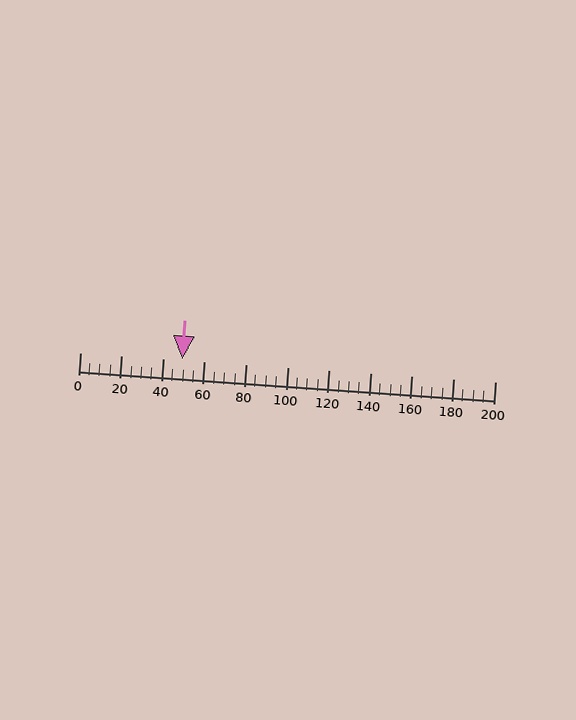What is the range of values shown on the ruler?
The ruler shows values from 0 to 200.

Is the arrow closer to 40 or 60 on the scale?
The arrow is closer to 40.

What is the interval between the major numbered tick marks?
The major tick marks are spaced 20 units apart.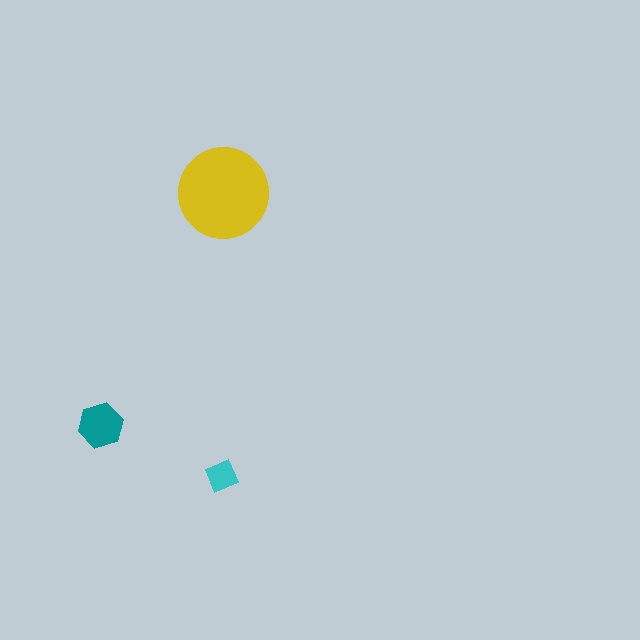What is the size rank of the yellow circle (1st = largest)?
1st.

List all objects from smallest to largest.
The cyan diamond, the teal hexagon, the yellow circle.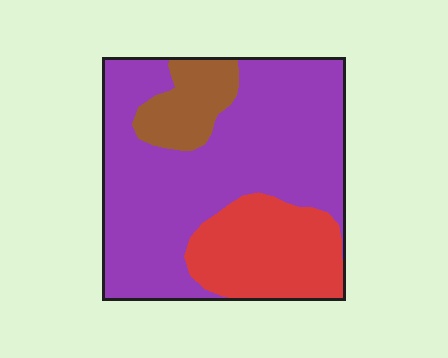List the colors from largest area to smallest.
From largest to smallest: purple, red, brown.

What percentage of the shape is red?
Red covers around 25% of the shape.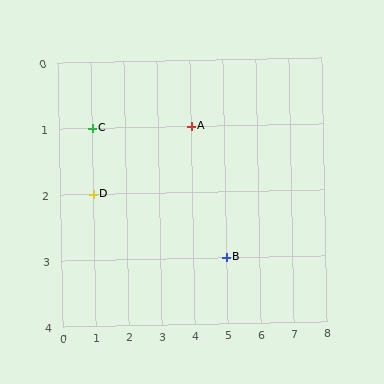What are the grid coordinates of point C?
Point C is at grid coordinates (1, 1).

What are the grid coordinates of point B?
Point B is at grid coordinates (5, 3).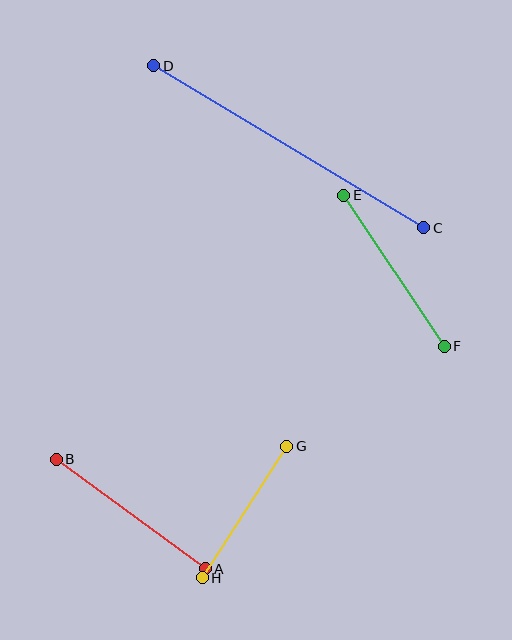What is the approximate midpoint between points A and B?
The midpoint is at approximately (131, 514) pixels.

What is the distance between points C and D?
The distance is approximately 315 pixels.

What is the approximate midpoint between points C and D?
The midpoint is at approximately (289, 147) pixels.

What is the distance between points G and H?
The distance is approximately 156 pixels.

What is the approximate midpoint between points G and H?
The midpoint is at approximately (244, 512) pixels.